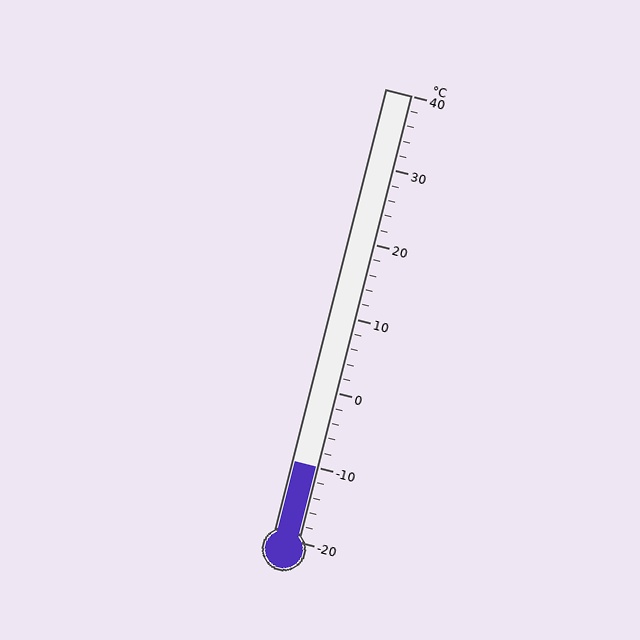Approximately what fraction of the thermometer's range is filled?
The thermometer is filled to approximately 15% of its range.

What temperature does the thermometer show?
The thermometer shows approximately -10°C.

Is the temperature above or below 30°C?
The temperature is below 30°C.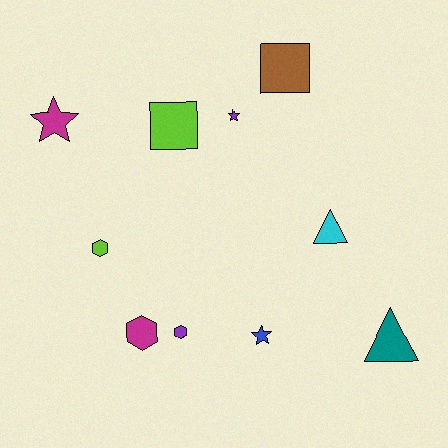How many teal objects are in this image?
There is 1 teal object.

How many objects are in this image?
There are 10 objects.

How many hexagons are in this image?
There are 3 hexagons.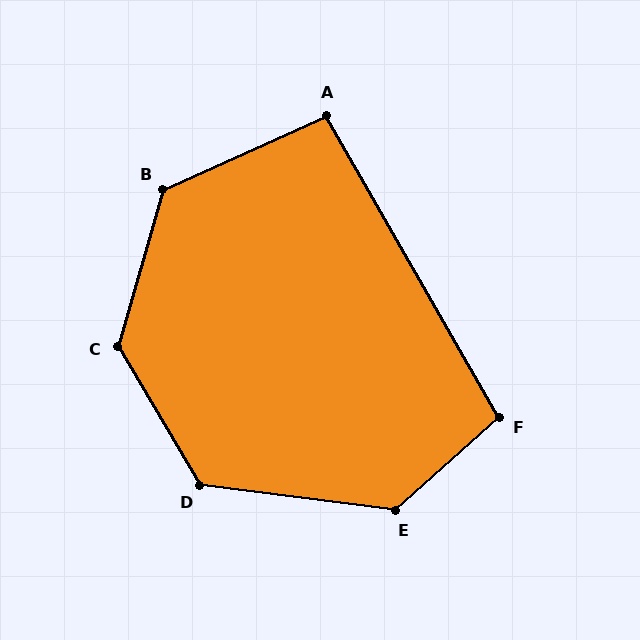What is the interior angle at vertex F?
Approximately 102 degrees (obtuse).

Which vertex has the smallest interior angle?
A, at approximately 96 degrees.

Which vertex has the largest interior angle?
C, at approximately 133 degrees.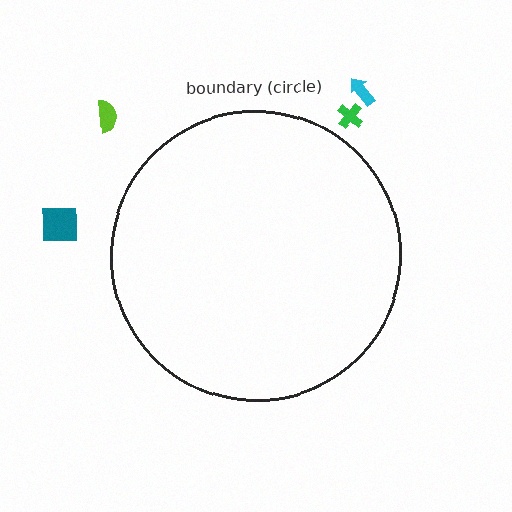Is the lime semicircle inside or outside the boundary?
Outside.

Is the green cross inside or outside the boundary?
Outside.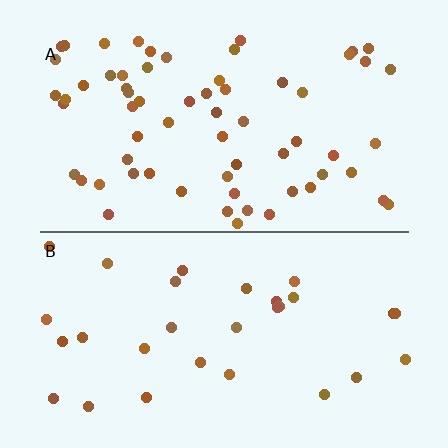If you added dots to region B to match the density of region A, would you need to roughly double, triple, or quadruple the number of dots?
Approximately double.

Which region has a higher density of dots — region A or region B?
A (the top).